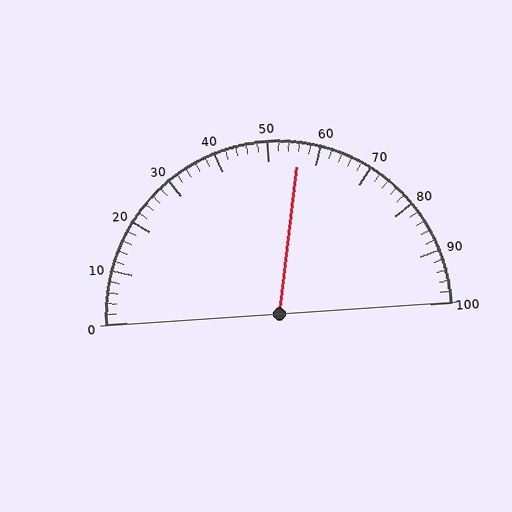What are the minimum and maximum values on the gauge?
The gauge ranges from 0 to 100.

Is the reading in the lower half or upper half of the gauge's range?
The reading is in the upper half of the range (0 to 100).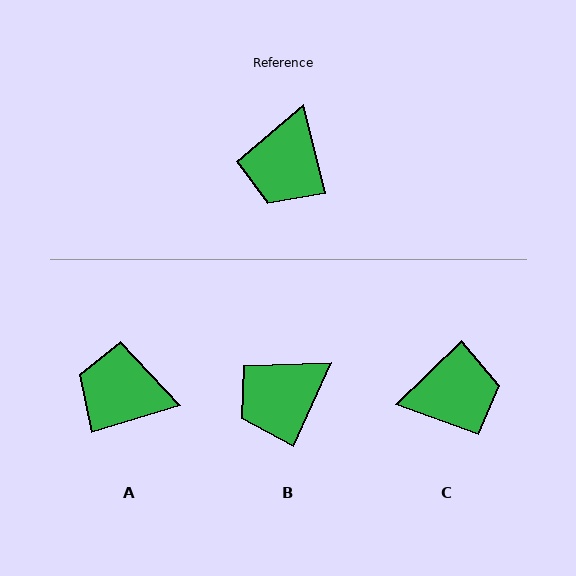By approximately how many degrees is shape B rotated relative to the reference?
Approximately 39 degrees clockwise.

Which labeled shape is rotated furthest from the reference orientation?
C, about 120 degrees away.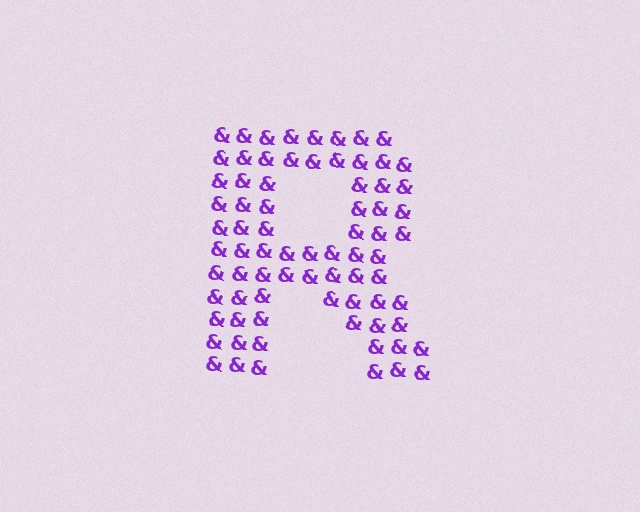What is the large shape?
The large shape is the letter R.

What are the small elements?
The small elements are ampersands.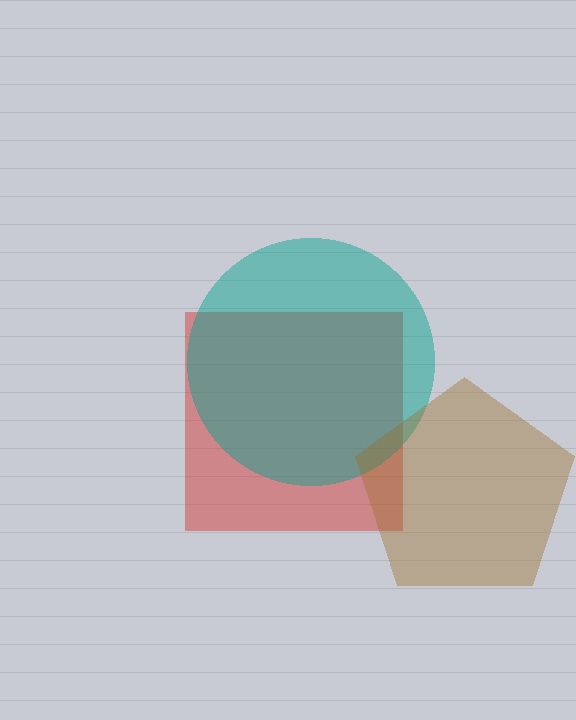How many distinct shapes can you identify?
There are 3 distinct shapes: a red square, a teal circle, a brown pentagon.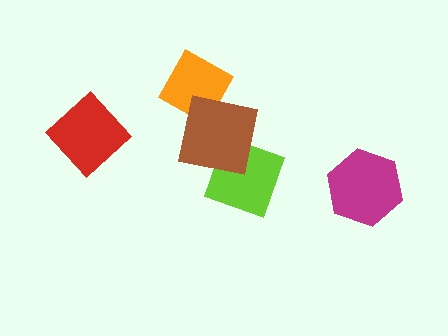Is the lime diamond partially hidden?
Yes, it is partially covered by another shape.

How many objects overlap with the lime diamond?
1 object overlaps with the lime diamond.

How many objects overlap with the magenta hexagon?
0 objects overlap with the magenta hexagon.